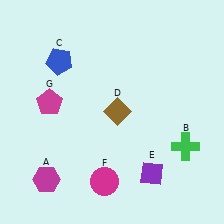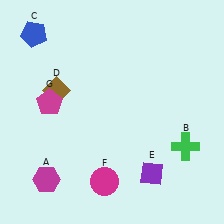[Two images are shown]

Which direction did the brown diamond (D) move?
The brown diamond (D) moved left.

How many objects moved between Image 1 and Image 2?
2 objects moved between the two images.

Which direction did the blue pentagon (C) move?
The blue pentagon (C) moved up.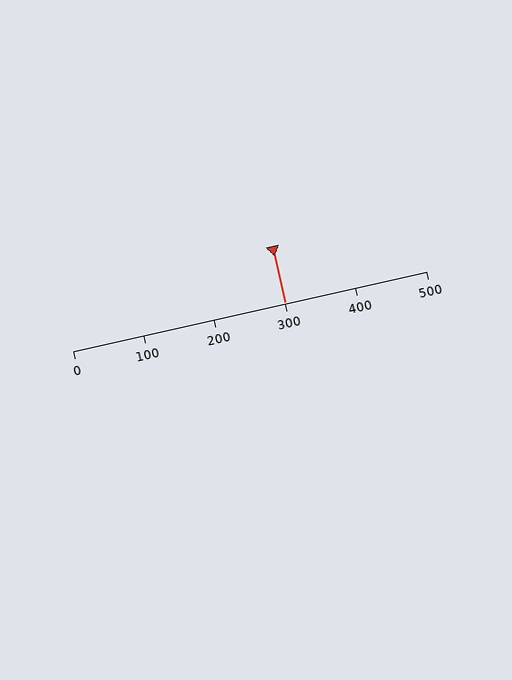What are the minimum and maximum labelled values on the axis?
The axis runs from 0 to 500.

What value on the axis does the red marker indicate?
The marker indicates approximately 300.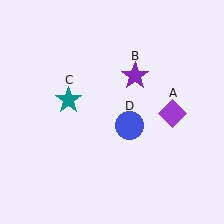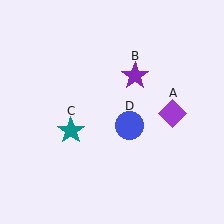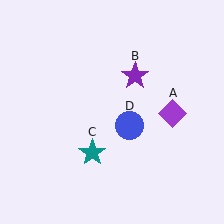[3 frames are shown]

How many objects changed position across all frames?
1 object changed position: teal star (object C).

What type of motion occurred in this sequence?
The teal star (object C) rotated counterclockwise around the center of the scene.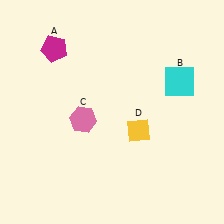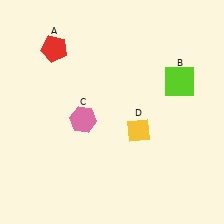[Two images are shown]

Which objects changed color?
A changed from magenta to red. B changed from cyan to lime.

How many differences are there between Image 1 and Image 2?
There are 2 differences between the two images.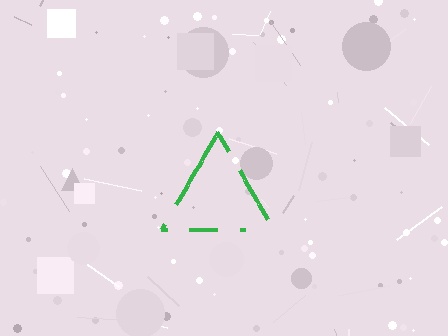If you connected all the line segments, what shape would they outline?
They would outline a triangle.